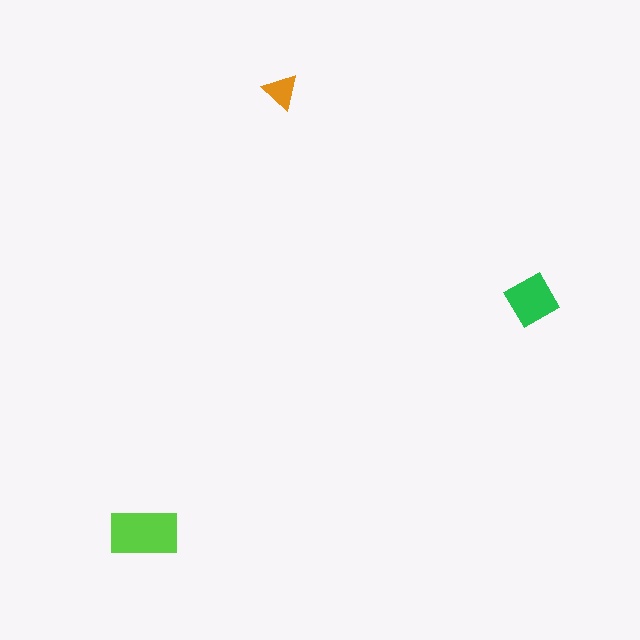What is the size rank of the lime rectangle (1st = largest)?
1st.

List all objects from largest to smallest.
The lime rectangle, the green diamond, the orange triangle.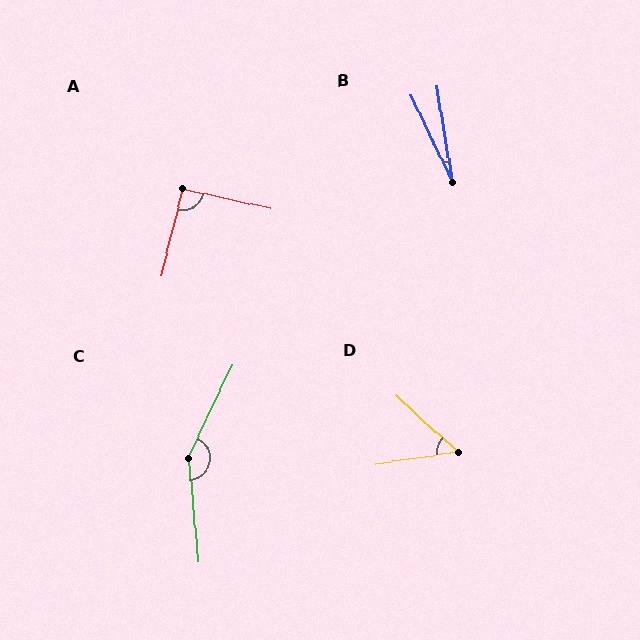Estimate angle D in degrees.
Approximately 51 degrees.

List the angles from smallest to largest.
B (16°), D (51°), A (91°), C (150°).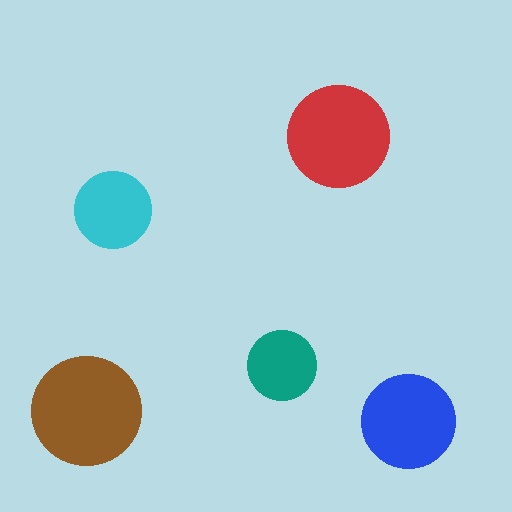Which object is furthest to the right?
The blue circle is rightmost.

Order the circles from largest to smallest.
the brown one, the red one, the blue one, the cyan one, the teal one.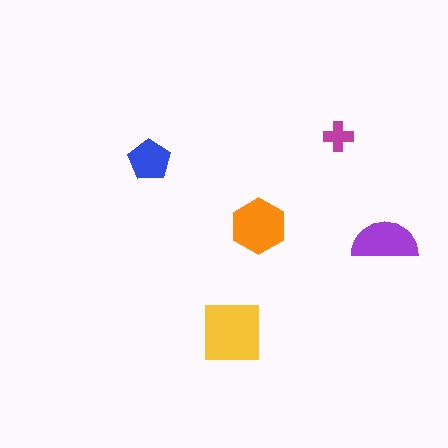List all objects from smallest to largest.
The magenta cross, the blue pentagon, the purple semicircle, the orange hexagon, the yellow square.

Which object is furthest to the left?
The blue pentagon is leftmost.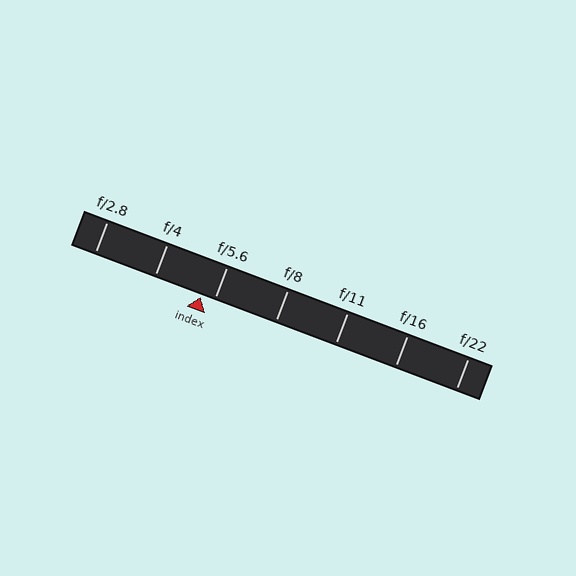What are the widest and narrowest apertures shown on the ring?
The widest aperture shown is f/2.8 and the narrowest is f/22.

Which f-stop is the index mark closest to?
The index mark is closest to f/5.6.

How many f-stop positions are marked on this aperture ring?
There are 7 f-stop positions marked.